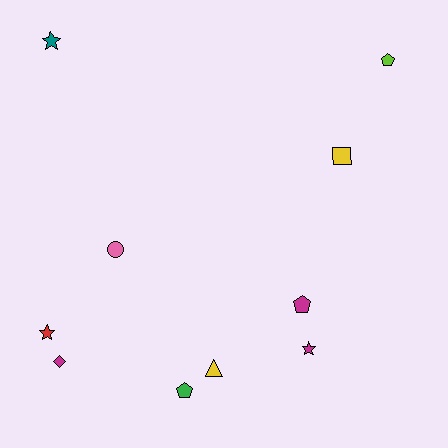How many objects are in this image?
There are 10 objects.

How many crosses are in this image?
There are no crosses.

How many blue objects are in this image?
There are no blue objects.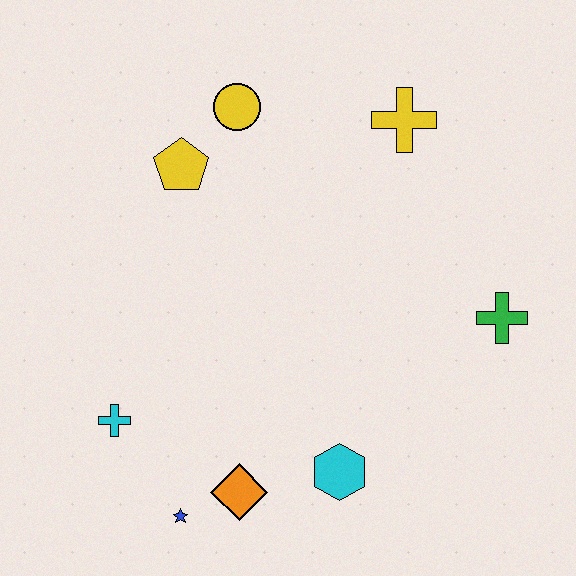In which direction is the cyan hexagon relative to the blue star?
The cyan hexagon is to the right of the blue star.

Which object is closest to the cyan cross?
The blue star is closest to the cyan cross.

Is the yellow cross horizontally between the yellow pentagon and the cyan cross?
No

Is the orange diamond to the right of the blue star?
Yes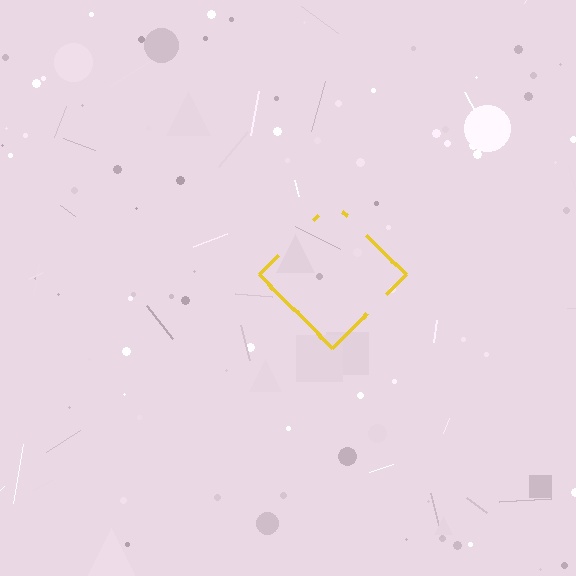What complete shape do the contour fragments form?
The contour fragments form a diamond.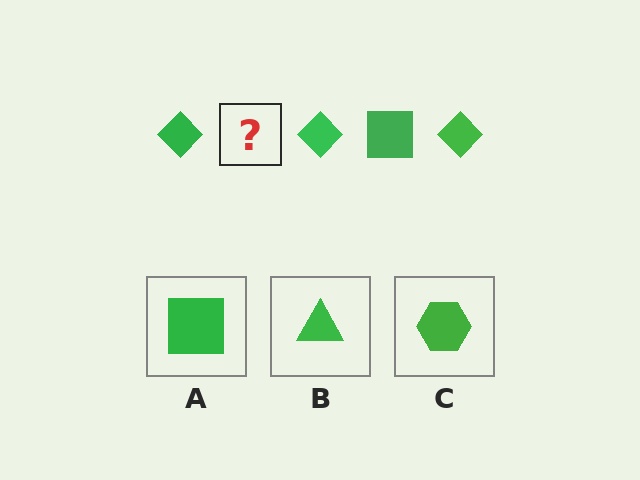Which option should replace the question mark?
Option A.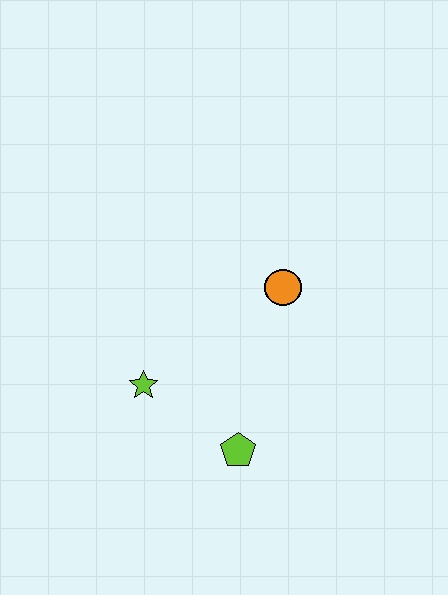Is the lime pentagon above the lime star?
No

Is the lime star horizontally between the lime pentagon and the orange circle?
No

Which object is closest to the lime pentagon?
The lime star is closest to the lime pentagon.